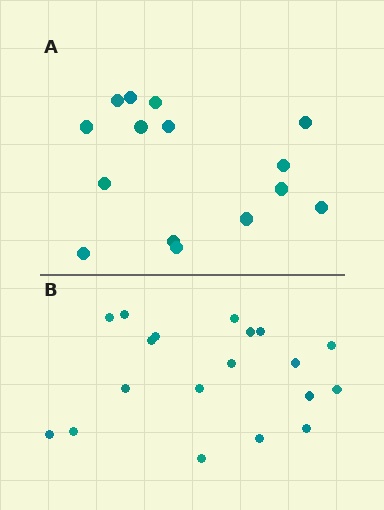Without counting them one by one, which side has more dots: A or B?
Region B (the bottom region) has more dots.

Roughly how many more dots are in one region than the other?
Region B has about 4 more dots than region A.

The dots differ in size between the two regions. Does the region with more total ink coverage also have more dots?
No. Region A has more total ink coverage because its dots are larger, but region B actually contains more individual dots. Total area can be misleading — the number of items is what matters here.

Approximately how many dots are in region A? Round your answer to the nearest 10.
About 20 dots. (The exact count is 15, which rounds to 20.)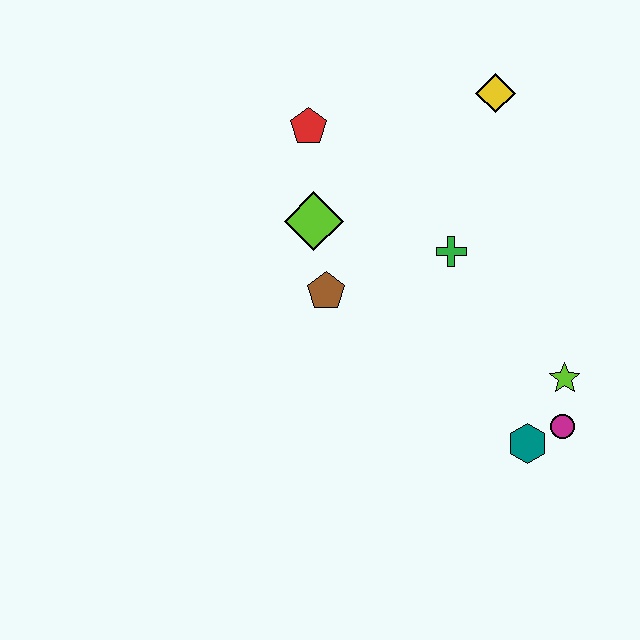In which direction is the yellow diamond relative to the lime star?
The yellow diamond is above the lime star.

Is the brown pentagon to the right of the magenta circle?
No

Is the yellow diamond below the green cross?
No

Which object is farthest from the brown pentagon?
The magenta circle is farthest from the brown pentagon.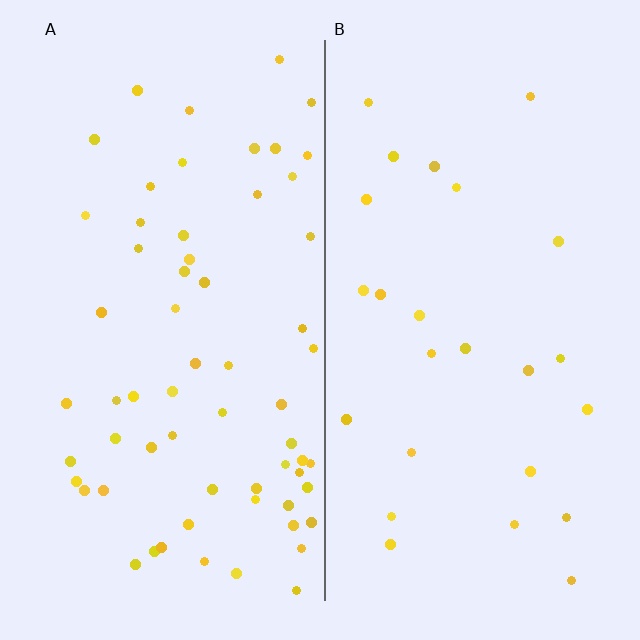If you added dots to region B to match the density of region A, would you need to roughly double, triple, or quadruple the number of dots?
Approximately double.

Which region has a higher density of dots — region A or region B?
A (the left).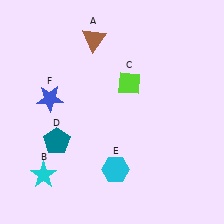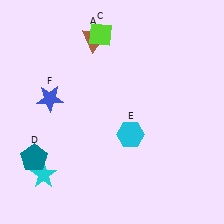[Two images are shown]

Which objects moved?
The objects that moved are: the lime diamond (C), the teal pentagon (D), the cyan hexagon (E).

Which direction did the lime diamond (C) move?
The lime diamond (C) moved up.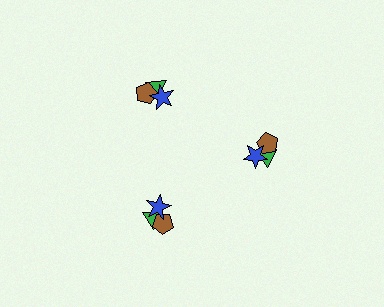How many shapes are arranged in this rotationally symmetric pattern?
There are 9 shapes, arranged in 3 groups of 3.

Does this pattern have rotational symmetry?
Yes, this pattern has 3-fold rotational symmetry. It looks the same after rotating 120 degrees around the center.